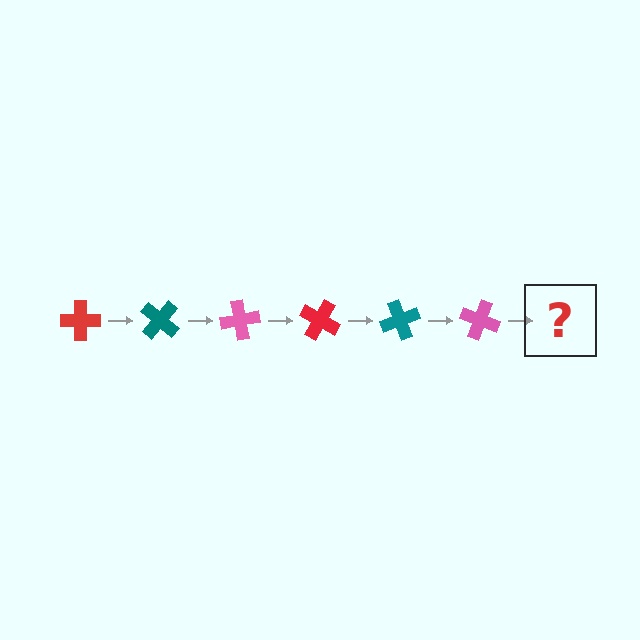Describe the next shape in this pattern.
It should be a red cross, rotated 240 degrees from the start.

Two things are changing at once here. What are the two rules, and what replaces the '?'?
The two rules are that it rotates 40 degrees each step and the color cycles through red, teal, and pink. The '?' should be a red cross, rotated 240 degrees from the start.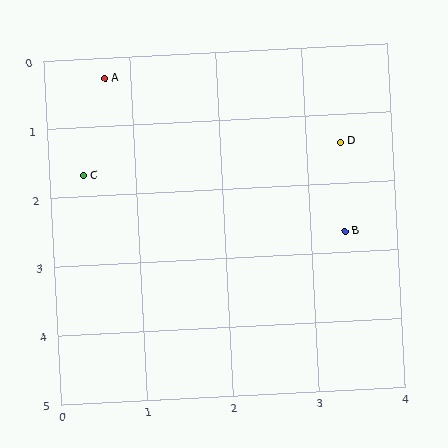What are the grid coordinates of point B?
Point B is at approximately (3.4, 2.7).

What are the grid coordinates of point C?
Point C is at approximately (0.4, 1.7).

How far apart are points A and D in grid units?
Points A and D are about 2.9 grid units apart.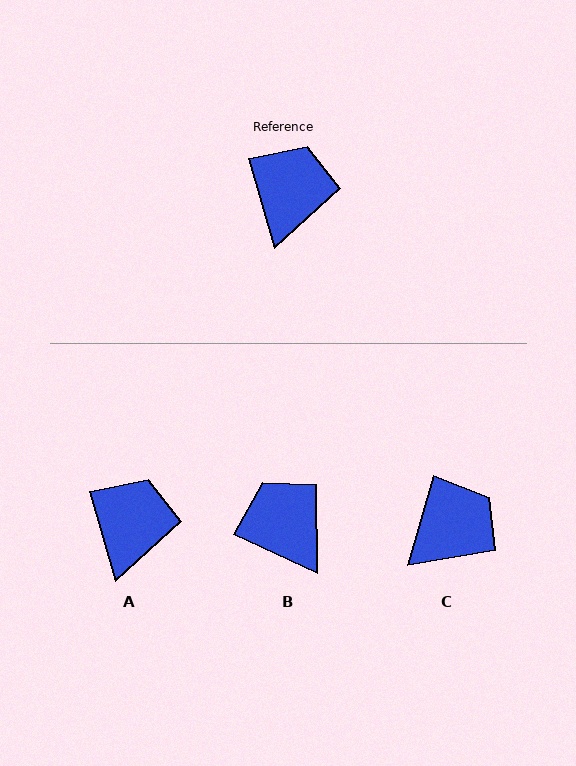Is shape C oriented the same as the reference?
No, it is off by about 32 degrees.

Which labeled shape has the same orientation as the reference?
A.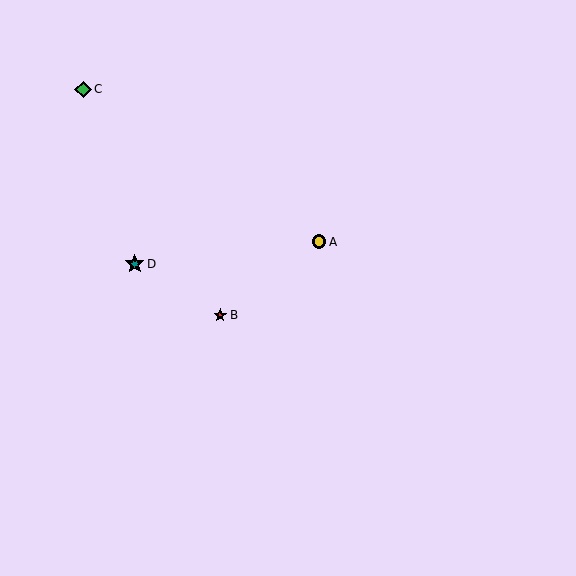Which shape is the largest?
The teal star (labeled D) is the largest.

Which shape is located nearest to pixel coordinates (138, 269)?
The teal star (labeled D) at (135, 264) is nearest to that location.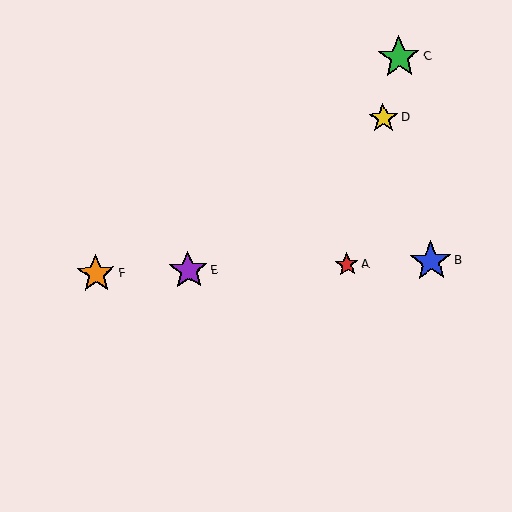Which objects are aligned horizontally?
Objects A, B, E, F are aligned horizontally.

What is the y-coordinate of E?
Object E is at y≈270.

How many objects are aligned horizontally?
4 objects (A, B, E, F) are aligned horizontally.